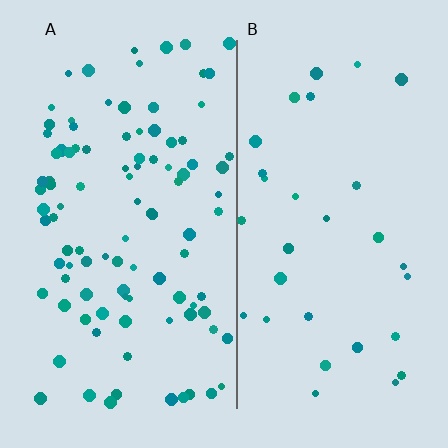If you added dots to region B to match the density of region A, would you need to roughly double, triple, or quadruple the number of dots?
Approximately triple.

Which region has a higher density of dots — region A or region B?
A (the left).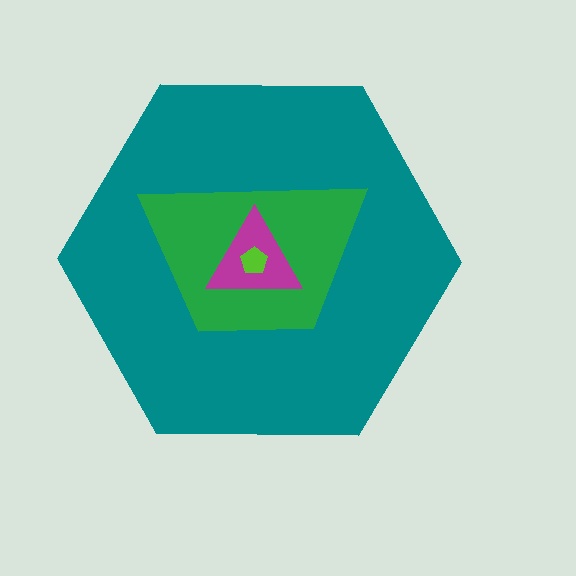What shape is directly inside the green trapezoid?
The magenta triangle.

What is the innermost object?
The lime pentagon.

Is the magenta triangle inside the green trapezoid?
Yes.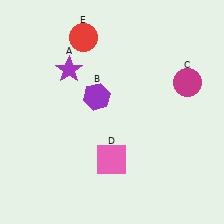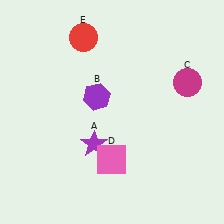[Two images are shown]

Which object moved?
The purple star (A) moved down.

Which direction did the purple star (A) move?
The purple star (A) moved down.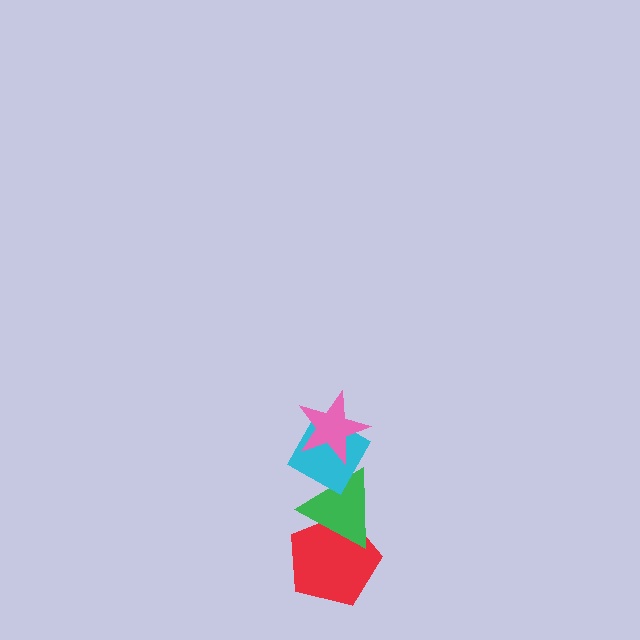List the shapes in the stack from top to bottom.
From top to bottom: the pink star, the cyan diamond, the green triangle, the red pentagon.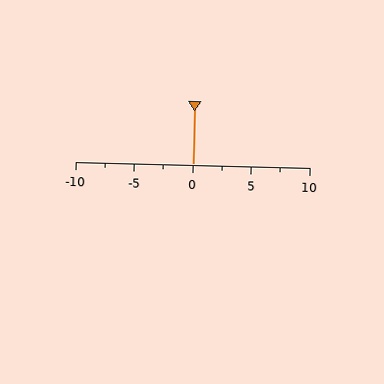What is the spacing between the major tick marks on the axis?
The major ticks are spaced 5 apart.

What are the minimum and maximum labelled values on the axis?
The axis runs from -10 to 10.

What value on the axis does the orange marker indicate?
The marker indicates approximately 0.